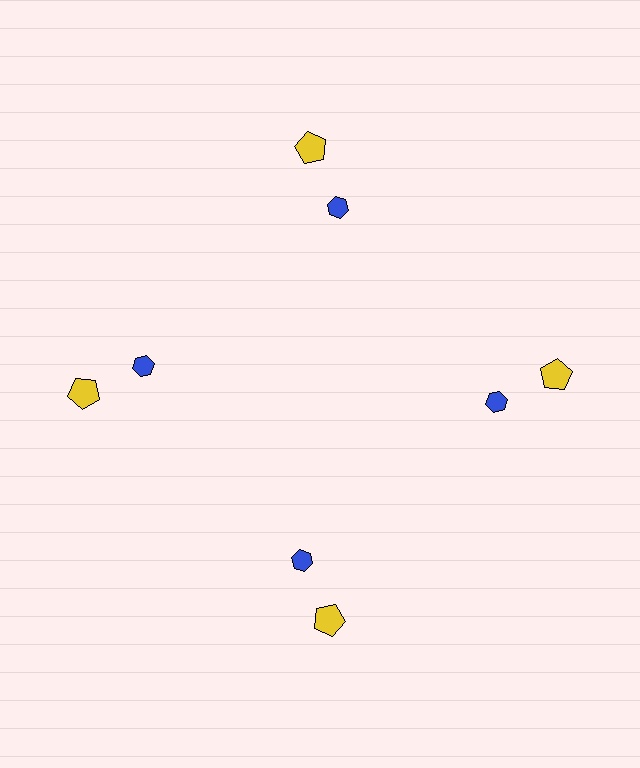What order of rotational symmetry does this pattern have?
This pattern has 4-fold rotational symmetry.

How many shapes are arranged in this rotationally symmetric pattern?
There are 8 shapes, arranged in 4 groups of 2.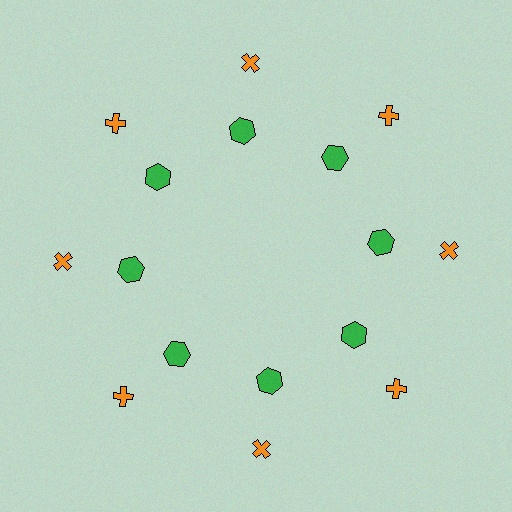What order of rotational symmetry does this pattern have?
This pattern has 8-fold rotational symmetry.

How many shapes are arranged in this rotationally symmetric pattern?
There are 16 shapes, arranged in 8 groups of 2.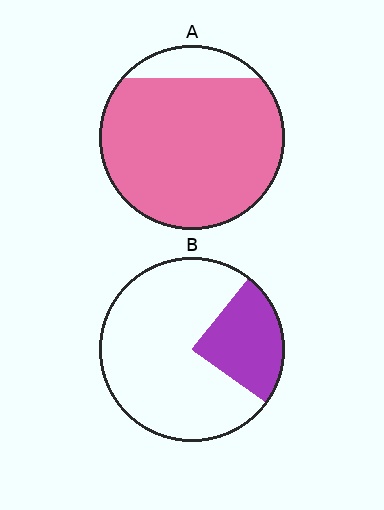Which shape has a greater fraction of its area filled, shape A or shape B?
Shape A.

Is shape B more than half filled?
No.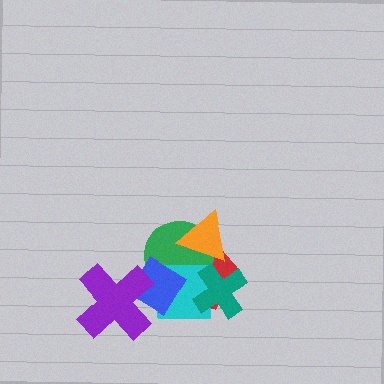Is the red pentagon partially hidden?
Yes, it is partially covered by another shape.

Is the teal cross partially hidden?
No, no other shape covers it.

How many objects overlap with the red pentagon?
5 objects overlap with the red pentagon.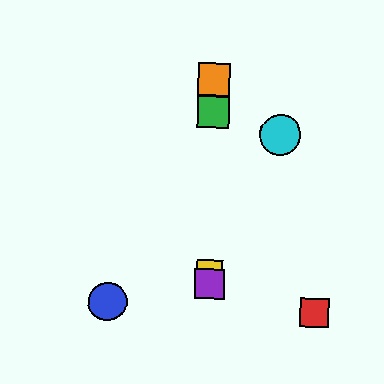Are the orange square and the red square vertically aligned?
No, the orange square is at x≈214 and the red square is at x≈314.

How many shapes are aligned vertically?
4 shapes (the green square, the yellow square, the purple square, the orange square) are aligned vertically.